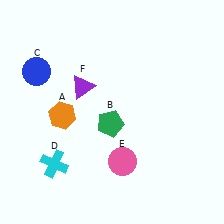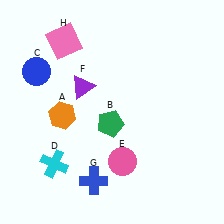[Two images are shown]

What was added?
A blue cross (G), a pink square (H) were added in Image 2.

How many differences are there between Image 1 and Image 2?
There are 2 differences between the two images.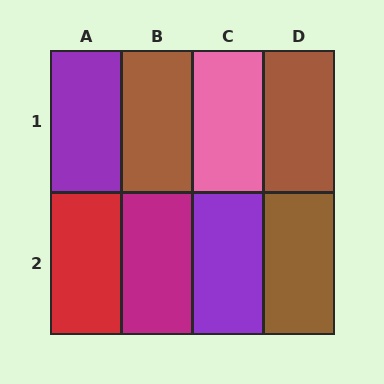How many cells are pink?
1 cell is pink.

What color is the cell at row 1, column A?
Purple.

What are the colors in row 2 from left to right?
Red, magenta, purple, brown.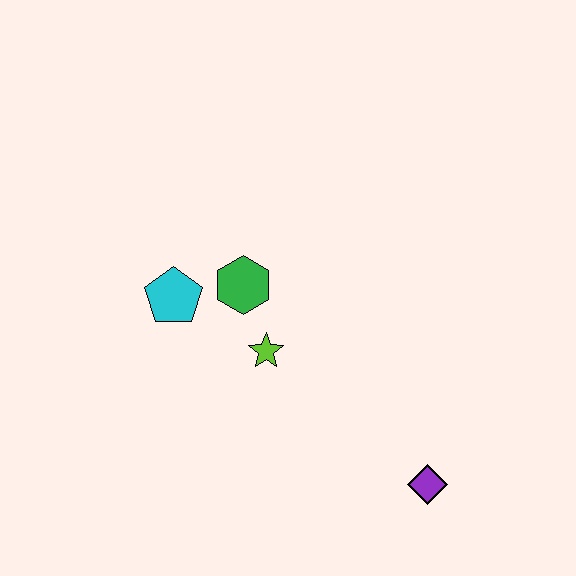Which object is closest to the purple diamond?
The lime star is closest to the purple diamond.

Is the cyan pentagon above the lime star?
Yes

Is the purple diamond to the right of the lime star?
Yes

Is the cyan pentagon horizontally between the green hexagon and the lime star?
No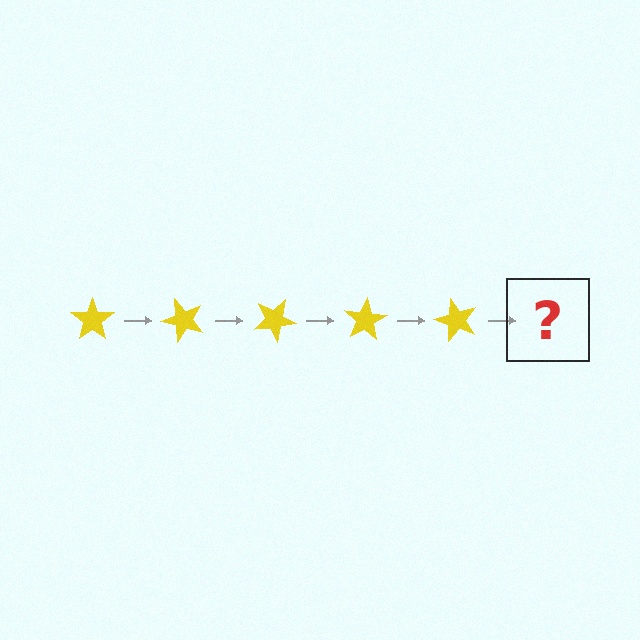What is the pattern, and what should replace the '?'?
The pattern is that the star rotates 50 degrees each step. The '?' should be a yellow star rotated 250 degrees.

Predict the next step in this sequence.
The next step is a yellow star rotated 250 degrees.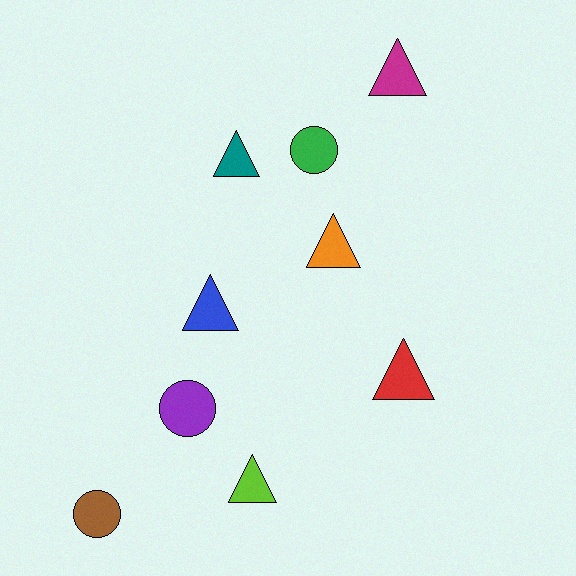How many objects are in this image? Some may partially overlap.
There are 9 objects.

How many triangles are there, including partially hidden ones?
There are 6 triangles.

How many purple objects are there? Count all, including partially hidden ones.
There is 1 purple object.